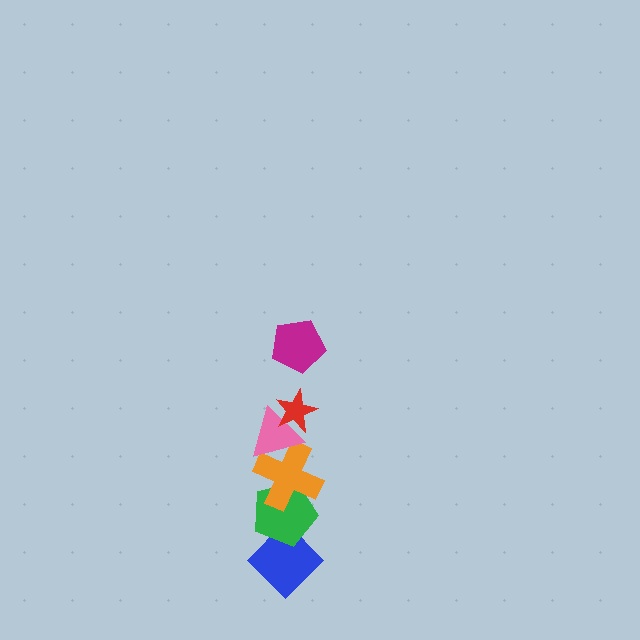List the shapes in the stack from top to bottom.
From top to bottom: the magenta pentagon, the red star, the pink triangle, the orange cross, the green pentagon, the blue diamond.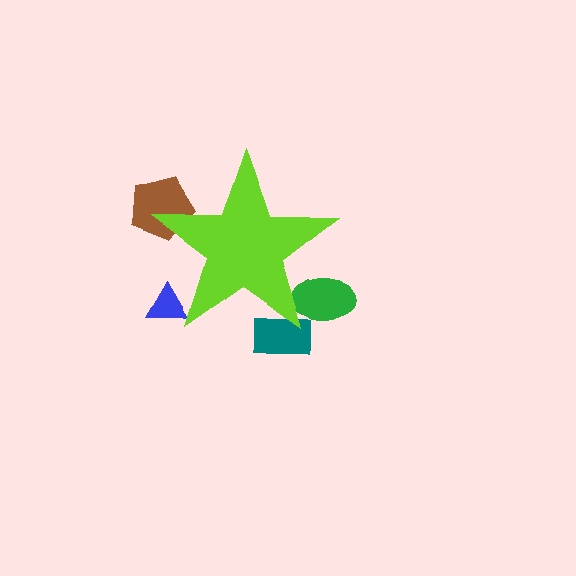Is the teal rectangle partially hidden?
Yes, the teal rectangle is partially hidden behind the lime star.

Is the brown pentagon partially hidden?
Yes, the brown pentagon is partially hidden behind the lime star.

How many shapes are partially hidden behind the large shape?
4 shapes are partially hidden.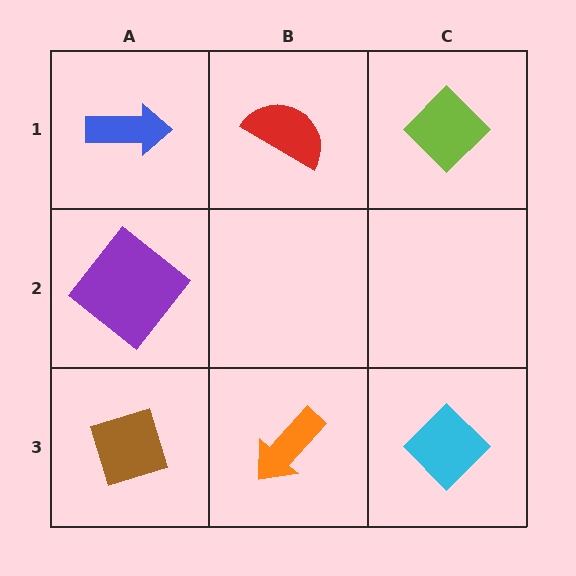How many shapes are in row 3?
3 shapes.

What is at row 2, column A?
A purple diamond.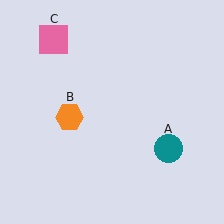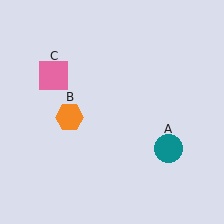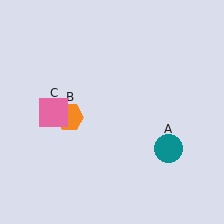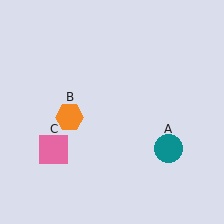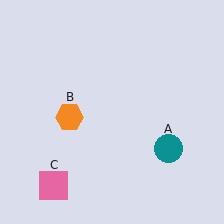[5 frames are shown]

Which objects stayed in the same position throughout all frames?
Teal circle (object A) and orange hexagon (object B) remained stationary.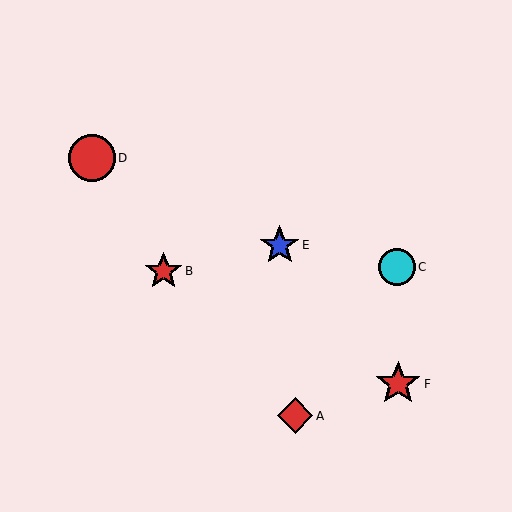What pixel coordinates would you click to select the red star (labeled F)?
Click at (398, 384) to select the red star F.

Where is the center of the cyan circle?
The center of the cyan circle is at (397, 267).